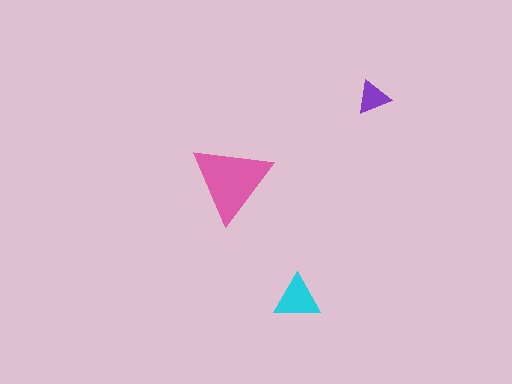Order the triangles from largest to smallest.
the pink one, the cyan one, the purple one.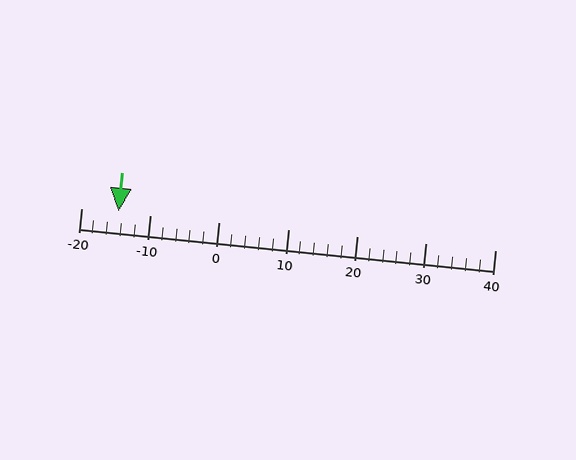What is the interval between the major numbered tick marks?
The major tick marks are spaced 10 units apart.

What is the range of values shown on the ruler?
The ruler shows values from -20 to 40.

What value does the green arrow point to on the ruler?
The green arrow points to approximately -15.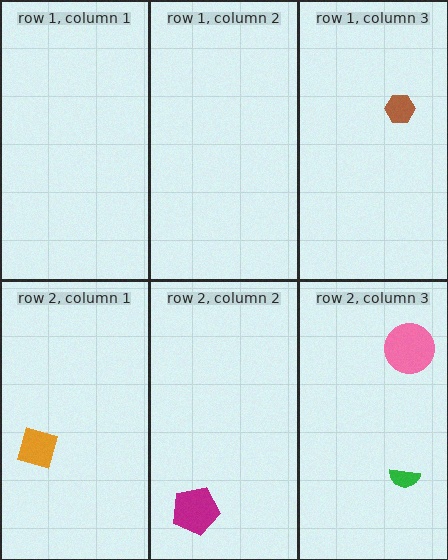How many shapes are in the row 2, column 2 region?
1.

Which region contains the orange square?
The row 2, column 1 region.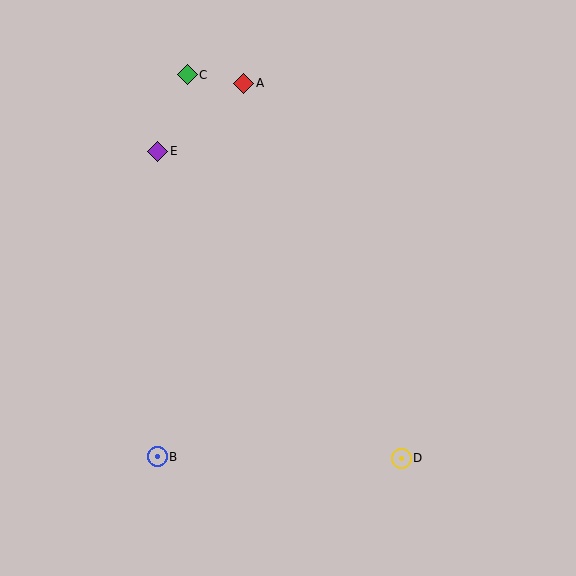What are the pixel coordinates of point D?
Point D is at (401, 458).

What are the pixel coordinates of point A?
Point A is at (244, 83).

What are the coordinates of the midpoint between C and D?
The midpoint between C and D is at (294, 267).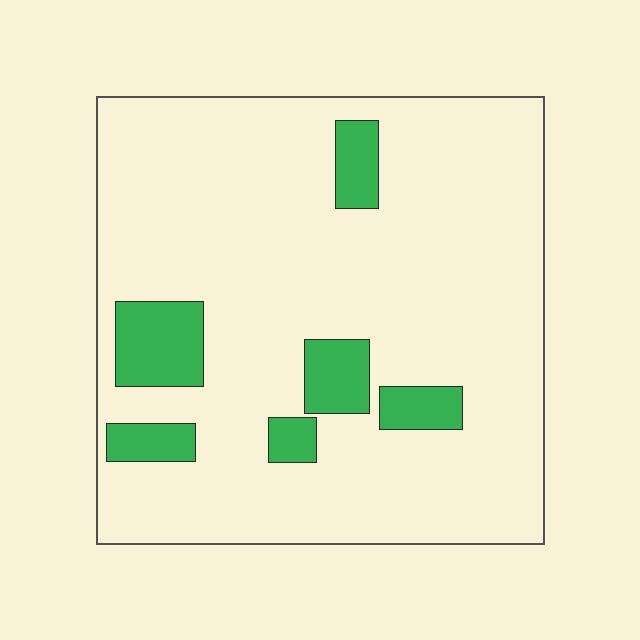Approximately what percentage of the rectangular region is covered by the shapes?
Approximately 15%.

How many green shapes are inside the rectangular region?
6.